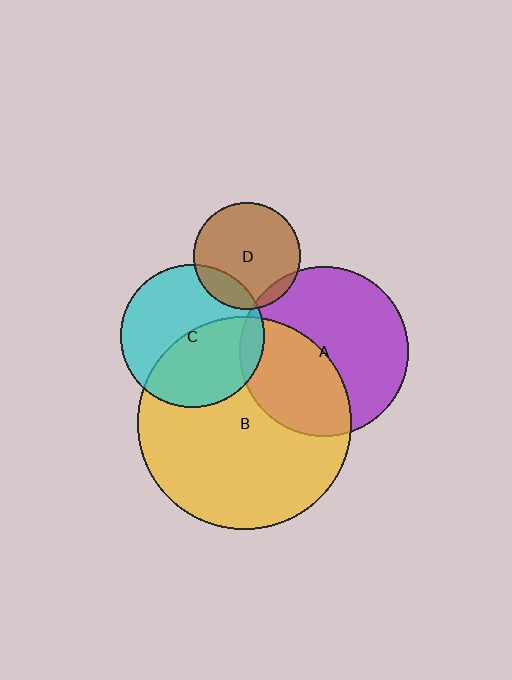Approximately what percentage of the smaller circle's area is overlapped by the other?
Approximately 40%.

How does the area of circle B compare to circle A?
Approximately 1.6 times.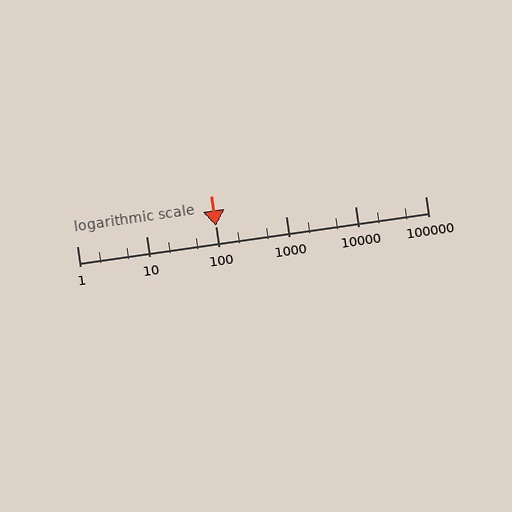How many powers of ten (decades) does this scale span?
The scale spans 5 decades, from 1 to 100000.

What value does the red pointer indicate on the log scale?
The pointer indicates approximately 100.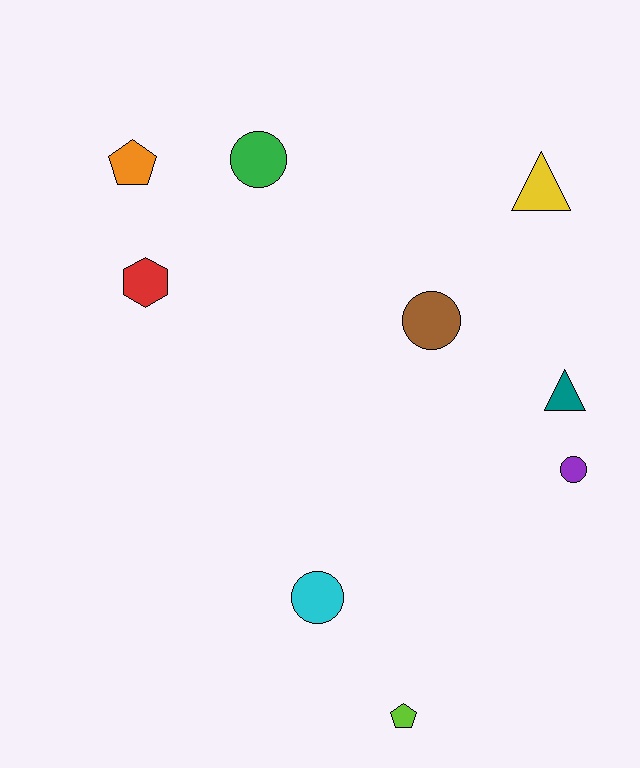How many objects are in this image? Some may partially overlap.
There are 9 objects.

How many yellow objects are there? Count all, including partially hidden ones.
There is 1 yellow object.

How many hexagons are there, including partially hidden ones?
There is 1 hexagon.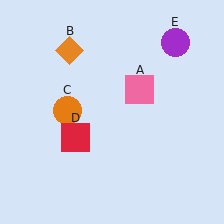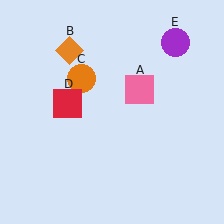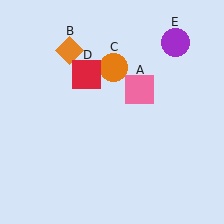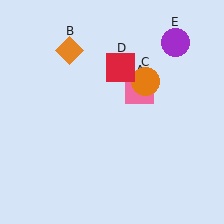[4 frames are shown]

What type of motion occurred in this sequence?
The orange circle (object C), red square (object D) rotated clockwise around the center of the scene.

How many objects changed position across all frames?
2 objects changed position: orange circle (object C), red square (object D).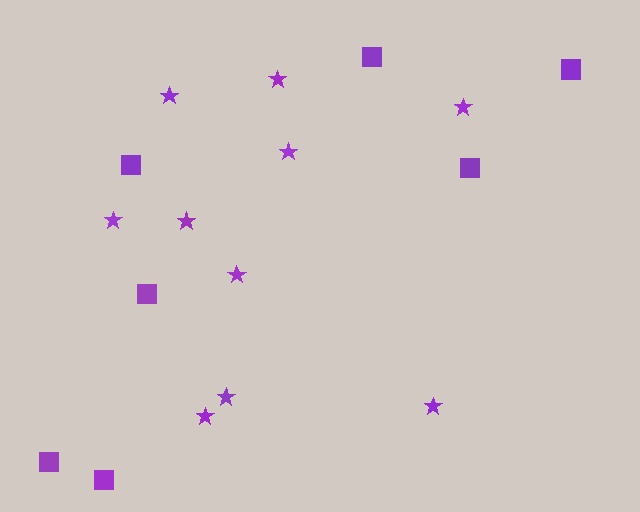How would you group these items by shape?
There are 2 groups: one group of squares (7) and one group of stars (10).